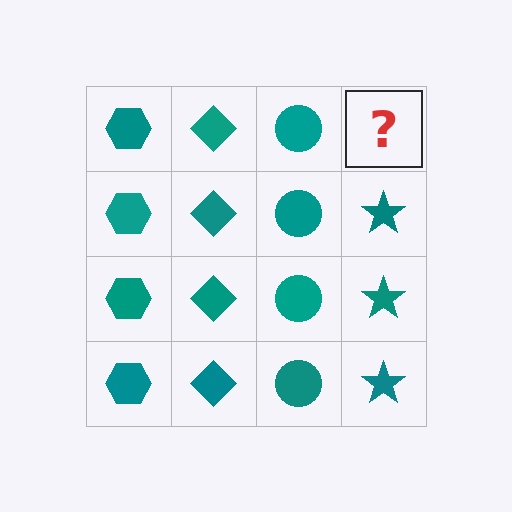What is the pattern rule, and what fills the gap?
The rule is that each column has a consistent shape. The gap should be filled with a teal star.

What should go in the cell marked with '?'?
The missing cell should contain a teal star.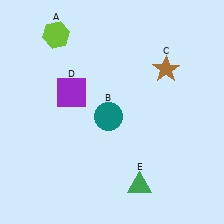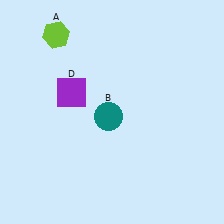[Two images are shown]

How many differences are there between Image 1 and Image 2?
There are 2 differences between the two images.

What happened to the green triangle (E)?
The green triangle (E) was removed in Image 2. It was in the bottom-right area of Image 1.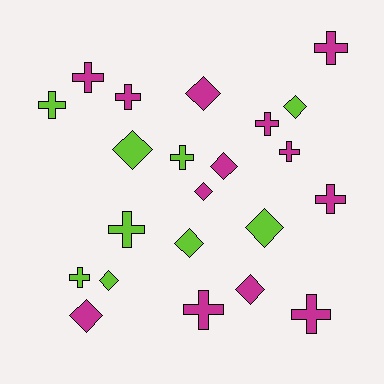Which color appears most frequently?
Magenta, with 13 objects.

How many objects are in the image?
There are 22 objects.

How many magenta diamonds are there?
There are 5 magenta diamonds.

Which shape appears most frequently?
Cross, with 12 objects.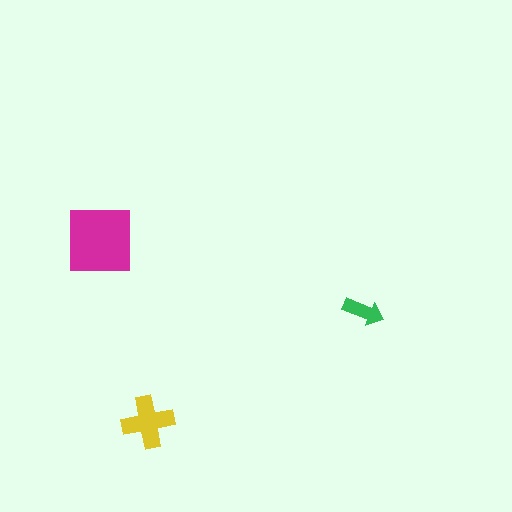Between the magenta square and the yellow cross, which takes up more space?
The magenta square.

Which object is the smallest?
The green arrow.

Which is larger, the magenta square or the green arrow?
The magenta square.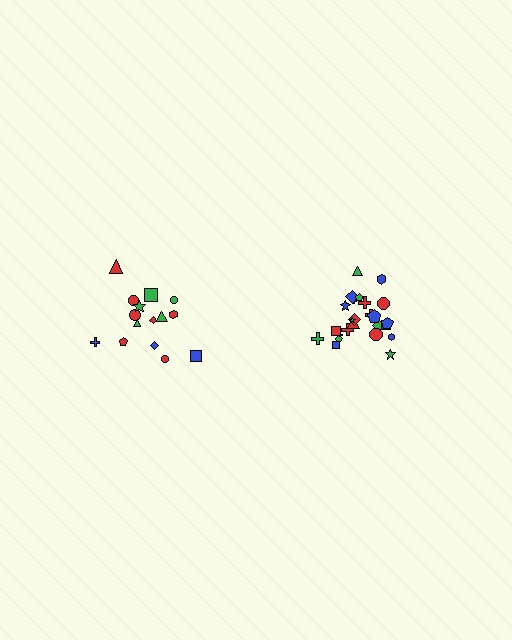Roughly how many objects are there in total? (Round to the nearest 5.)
Roughly 40 objects in total.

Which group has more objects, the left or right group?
The right group.